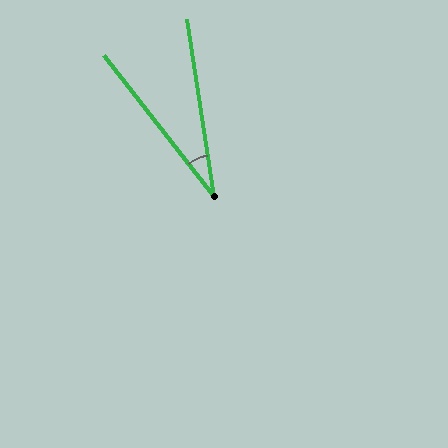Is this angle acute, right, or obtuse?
It is acute.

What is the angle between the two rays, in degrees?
Approximately 29 degrees.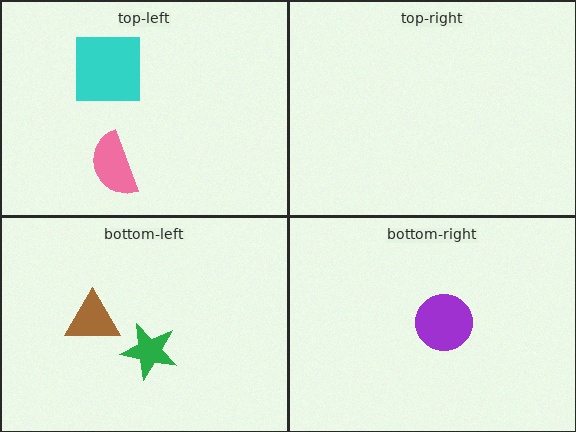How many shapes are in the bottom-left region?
2.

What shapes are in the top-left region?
The pink semicircle, the cyan square.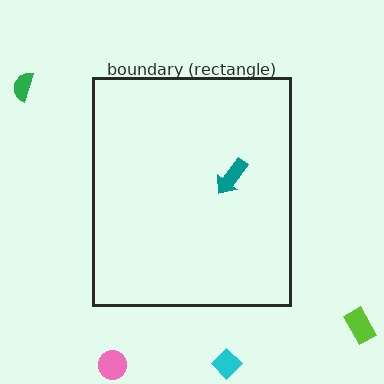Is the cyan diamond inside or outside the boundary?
Outside.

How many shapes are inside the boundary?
1 inside, 4 outside.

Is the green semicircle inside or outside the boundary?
Outside.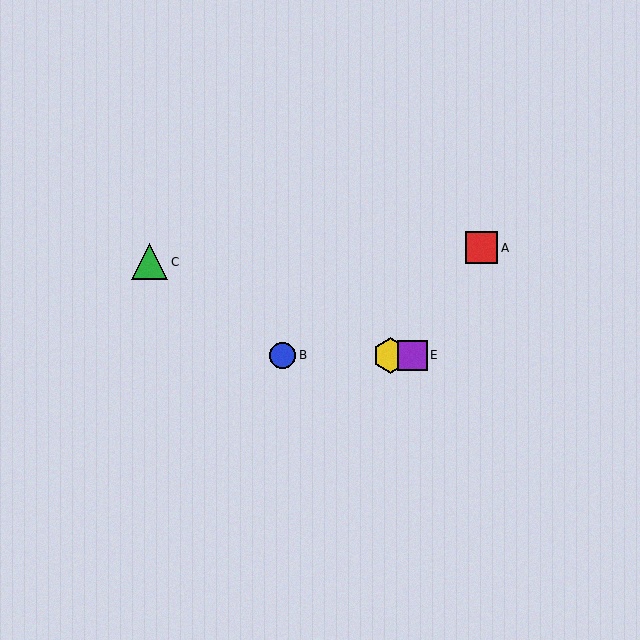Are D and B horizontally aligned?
Yes, both are at y≈355.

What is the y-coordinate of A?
Object A is at y≈248.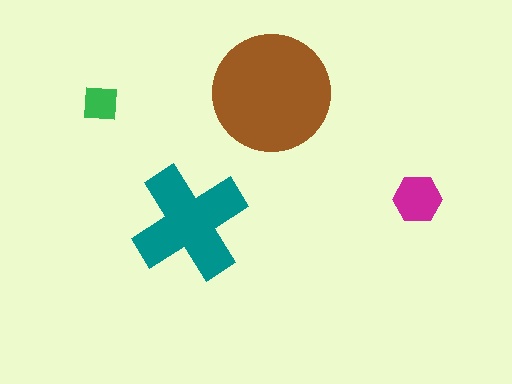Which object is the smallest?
The green square.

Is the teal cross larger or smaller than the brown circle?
Smaller.